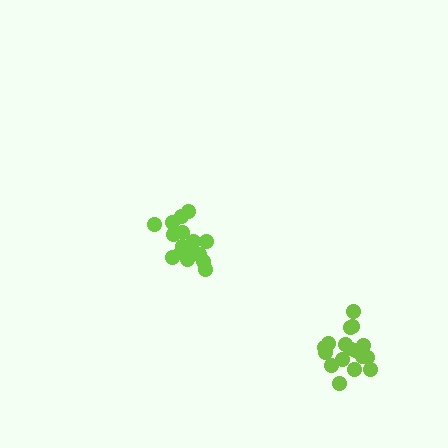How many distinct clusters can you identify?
There are 2 distinct clusters.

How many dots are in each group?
Group 1: 17 dots, Group 2: 17 dots (34 total).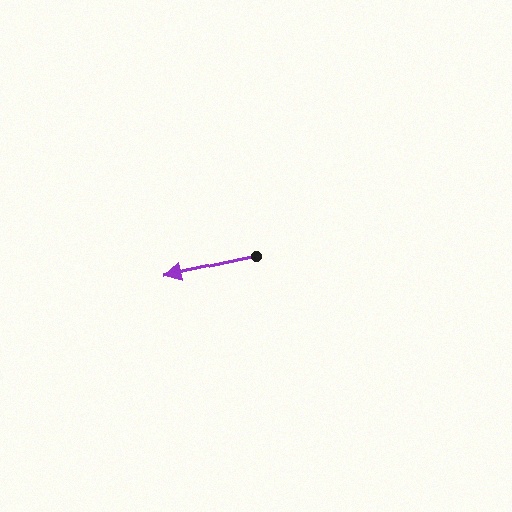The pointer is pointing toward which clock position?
Roughly 9 o'clock.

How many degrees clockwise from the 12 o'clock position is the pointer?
Approximately 258 degrees.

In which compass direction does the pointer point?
West.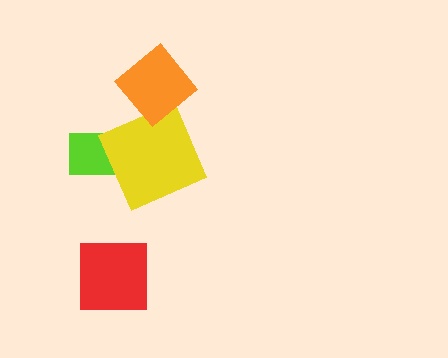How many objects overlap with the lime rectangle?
1 object overlaps with the lime rectangle.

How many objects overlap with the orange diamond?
0 objects overlap with the orange diamond.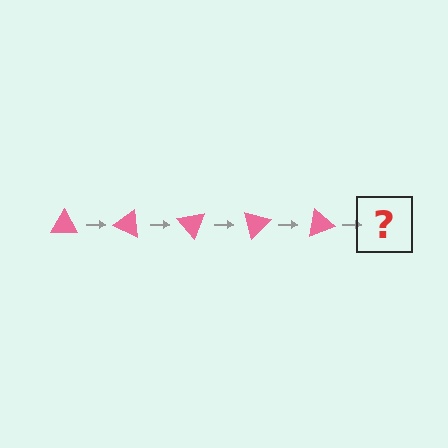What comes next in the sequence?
The next element should be a pink triangle rotated 125 degrees.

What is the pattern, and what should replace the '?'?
The pattern is that the triangle rotates 25 degrees each step. The '?' should be a pink triangle rotated 125 degrees.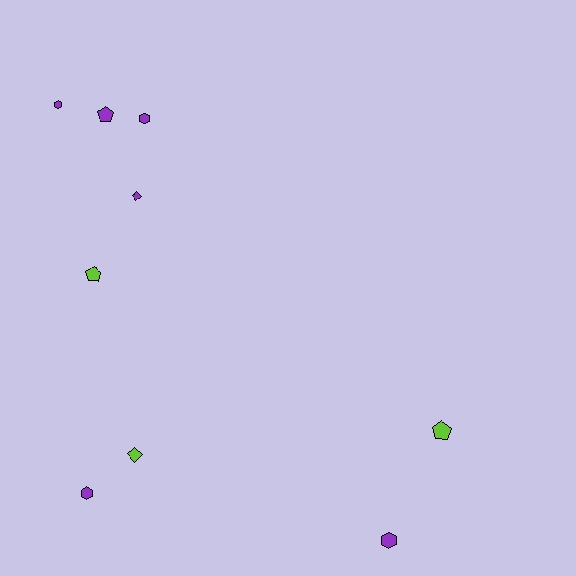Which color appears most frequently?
Purple, with 6 objects.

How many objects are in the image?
There are 9 objects.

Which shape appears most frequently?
Hexagon, with 4 objects.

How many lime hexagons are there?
There are no lime hexagons.